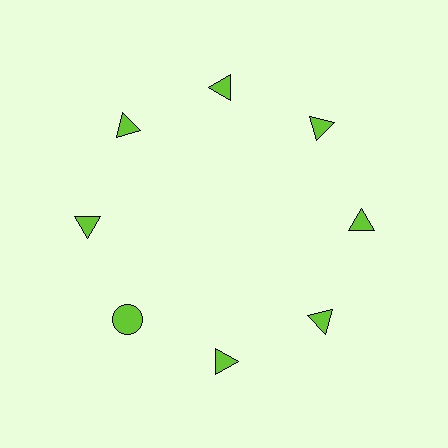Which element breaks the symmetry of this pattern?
The lime circle at roughly the 8 o'clock position breaks the symmetry. All other shapes are lime triangles.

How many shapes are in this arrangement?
There are 8 shapes arranged in a ring pattern.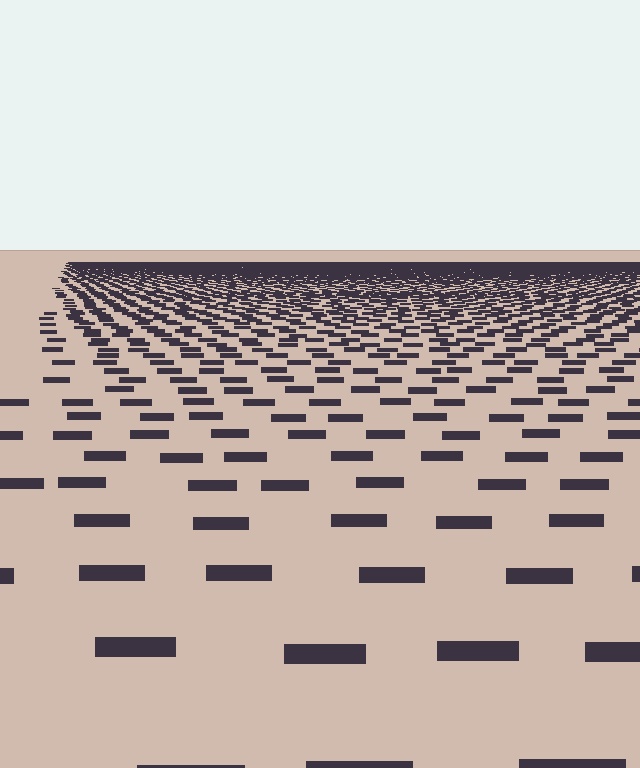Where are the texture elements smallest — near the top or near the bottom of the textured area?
Near the top.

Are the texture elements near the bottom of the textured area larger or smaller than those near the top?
Larger. Near the bottom, elements are closer to the viewer and appear at a bigger on-screen size.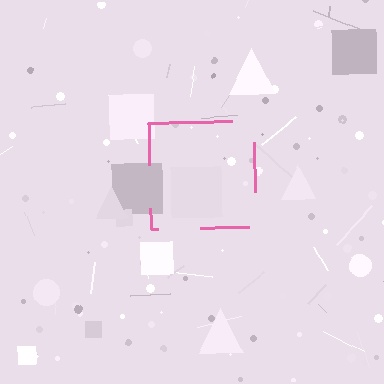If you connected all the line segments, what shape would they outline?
They would outline a square.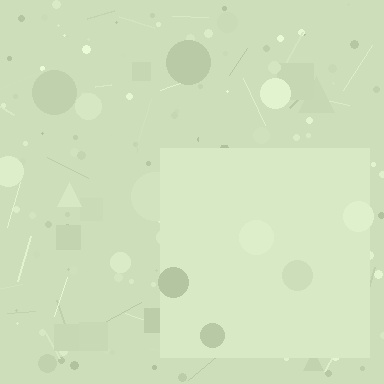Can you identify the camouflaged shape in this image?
The camouflaged shape is a square.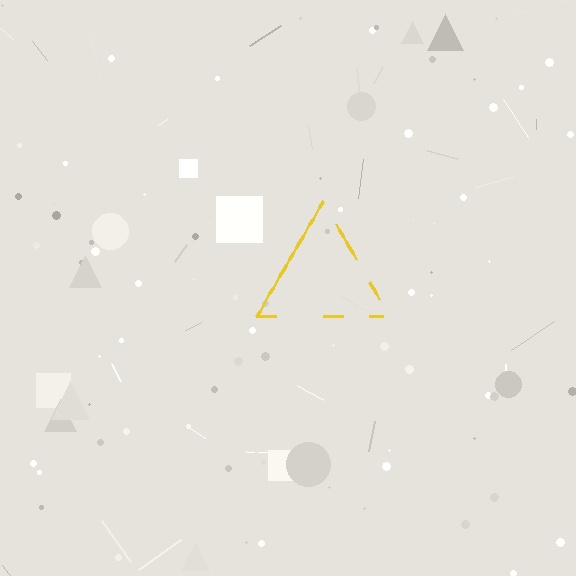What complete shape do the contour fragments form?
The contour fragments form a triangle.